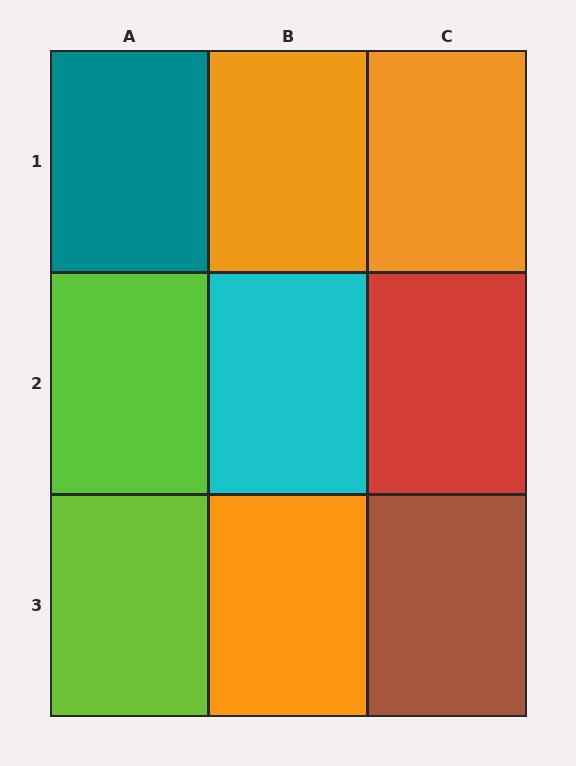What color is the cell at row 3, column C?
Brown.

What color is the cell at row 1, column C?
Orange.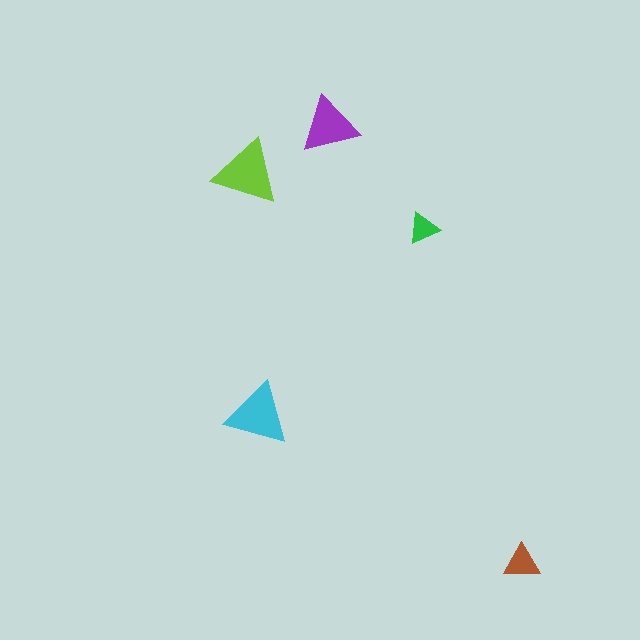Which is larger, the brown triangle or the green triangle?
The brown one.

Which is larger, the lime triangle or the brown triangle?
The lime one.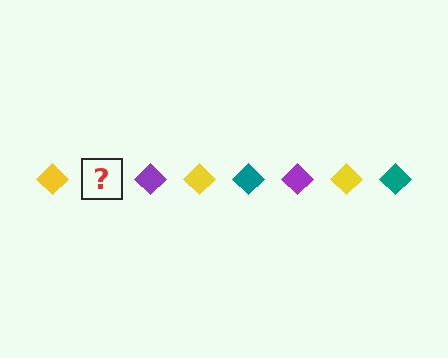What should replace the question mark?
The question mark should be replaced with a teal diamond.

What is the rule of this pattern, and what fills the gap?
The rule is that the pattern cycles through yellow, teal, purple diamonds. The gap should be filled with a teal diamond.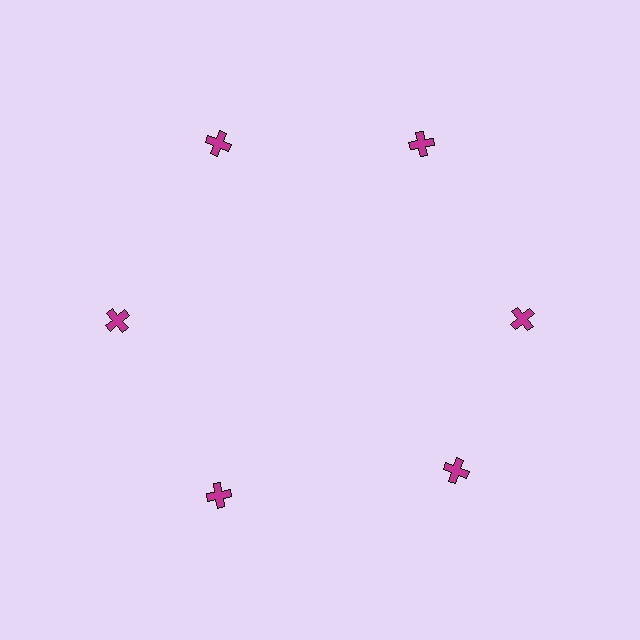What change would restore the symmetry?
The symmetry would be restored by rotating it back into even spacing with its neighbors so that all 6 crosses sit at equal angles and equal distance from the center.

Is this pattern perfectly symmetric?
No. The 6 magenta crosses are arranged in a ring, but one element near the 5 o'clock position is rotated out of alignment along the ring, breaking the 6-fold rotational symmetry.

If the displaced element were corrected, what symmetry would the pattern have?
It would have 6-fold rotational symmetry — the pattern would map onto itself every 60 degrees.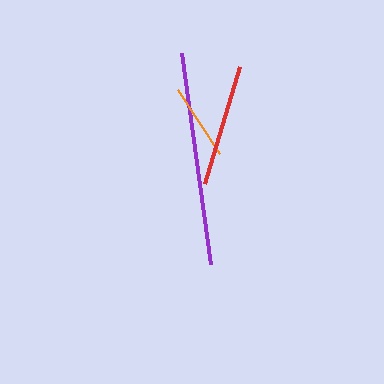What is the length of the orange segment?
The orange segment is approximately 77 pixels long.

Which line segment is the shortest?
The orange line is the shortest at approximately 77 pixels.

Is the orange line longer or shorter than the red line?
The red line is longer than the orange line.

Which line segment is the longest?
The purple line is the longest at approximately 213 pixels.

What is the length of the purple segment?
The purple segment is approximately 213 pixels long.